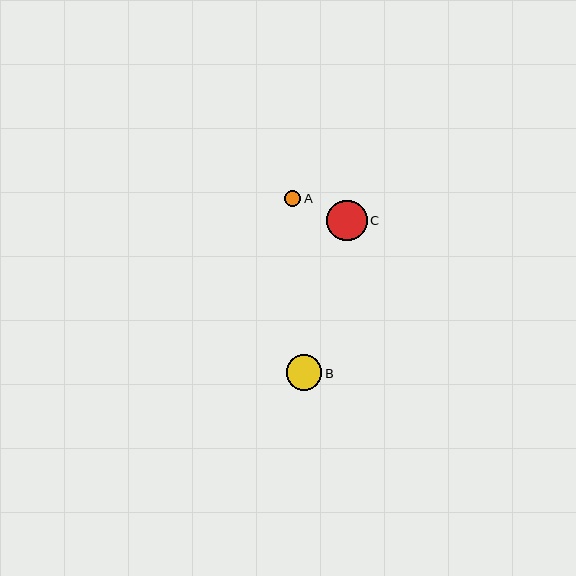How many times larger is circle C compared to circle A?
Circle C is approximately 2.5 times the size of circle A.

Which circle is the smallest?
Circle A is the smallest with a size of approximately 16 pixels.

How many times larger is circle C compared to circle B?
Circle C is approximately 1.1 times the size of circle B.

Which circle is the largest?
Circle C is the largest with a size of approximately 40 pixels.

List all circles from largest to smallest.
From largest to smallest: C, B, A.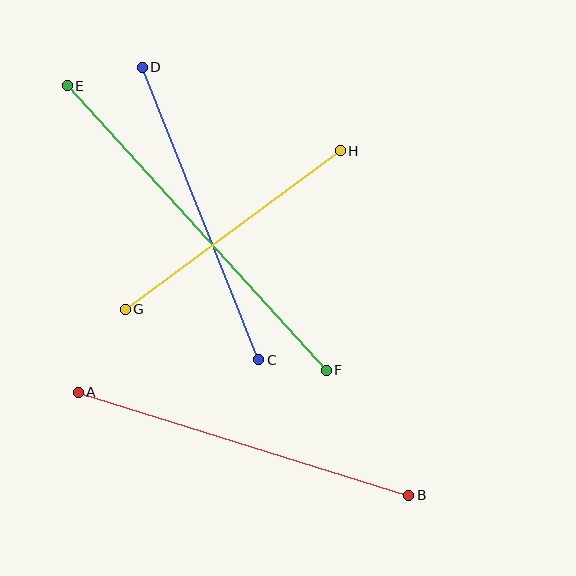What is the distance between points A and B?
The distance is approximately 346 pixels.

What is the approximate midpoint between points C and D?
The midpoint is at approximately (201, 213) pixels.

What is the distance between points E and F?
The distance is approximately 385 pixels.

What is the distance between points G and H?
The distance is approximately 267 pixels.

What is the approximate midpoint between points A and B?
The midpoint is at approximately (243, 444) pixels.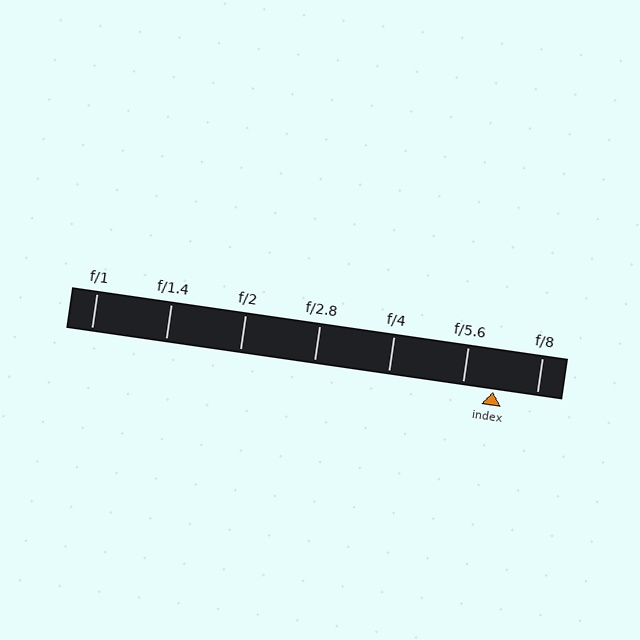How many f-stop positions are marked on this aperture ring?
There are 7 f-stop positions marked.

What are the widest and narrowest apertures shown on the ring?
The widest aperture shown is f/1 and the narrowest is f/8.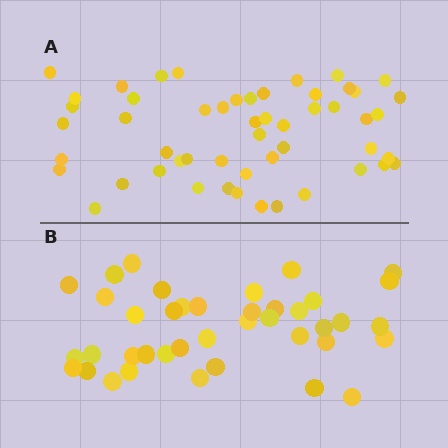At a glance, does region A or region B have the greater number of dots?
Region A (the top region) has more dots.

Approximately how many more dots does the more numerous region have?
Region A has roughly 12 or so more dots than region B.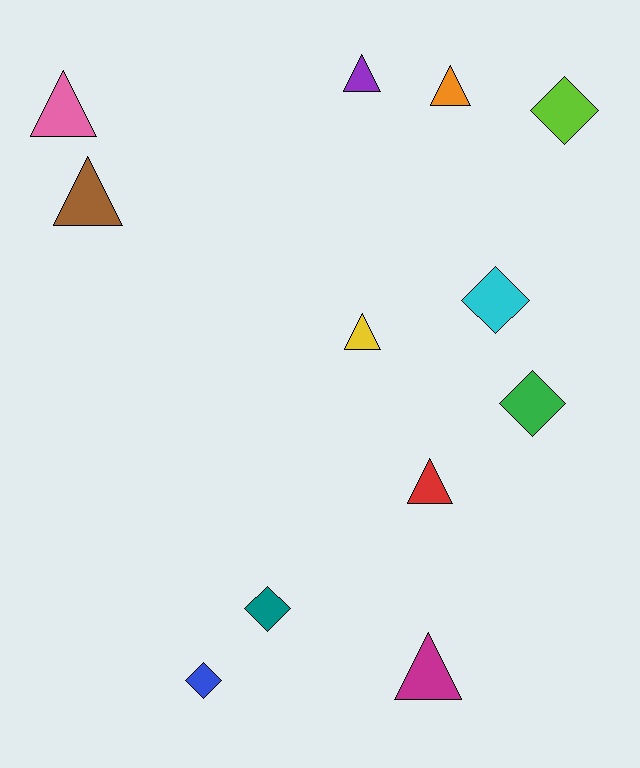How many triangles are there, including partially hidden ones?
There are 7 triangles.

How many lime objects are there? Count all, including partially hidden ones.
There is 1 lime object.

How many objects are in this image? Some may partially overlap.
There are 12 objects.